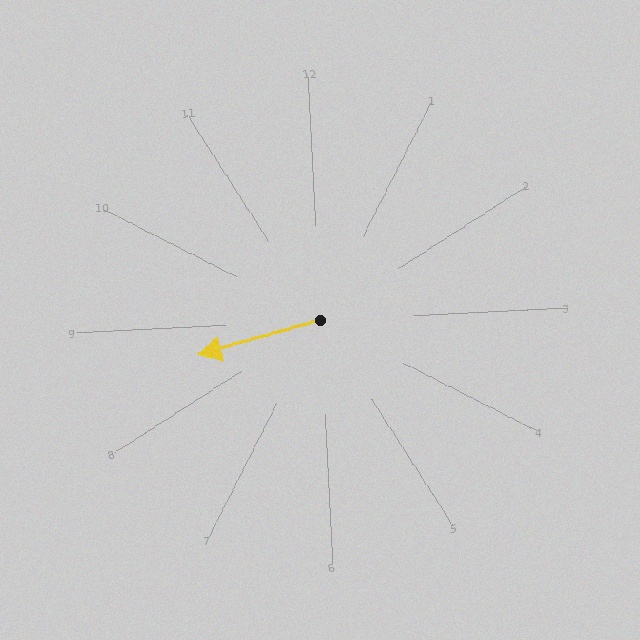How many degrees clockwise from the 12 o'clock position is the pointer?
Approximately 257 degrees.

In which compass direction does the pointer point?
West.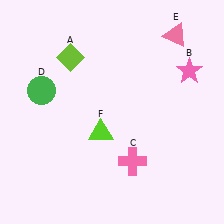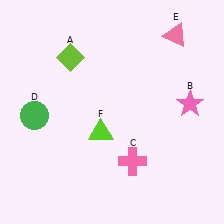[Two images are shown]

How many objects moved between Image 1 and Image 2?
2 objects moved between the two images.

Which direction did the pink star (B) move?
The pink star (B) moved down.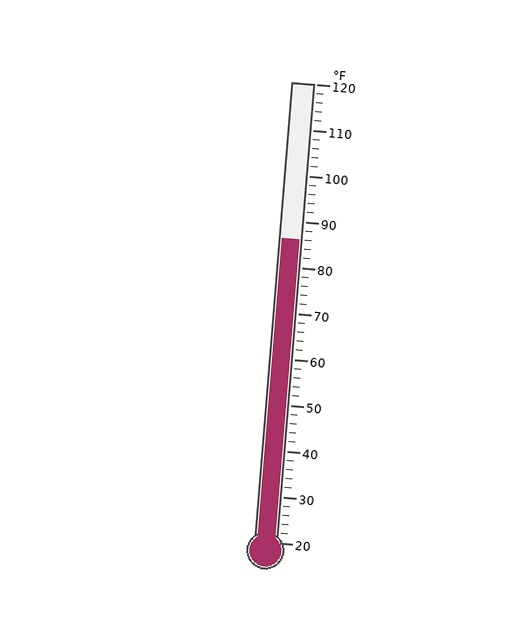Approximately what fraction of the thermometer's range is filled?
The thermometer is filled to approximately 65% of its range.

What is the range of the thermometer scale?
The thermometer scale ranges from 20°F to 120°F.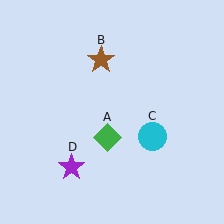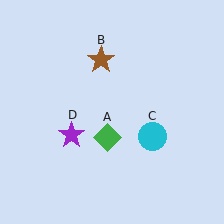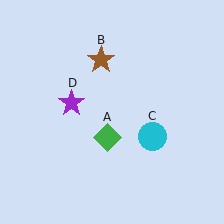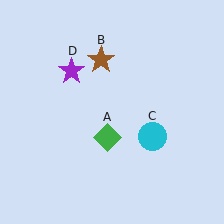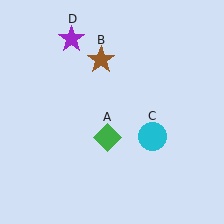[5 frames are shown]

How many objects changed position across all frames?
1 object changed position: purple star (object D).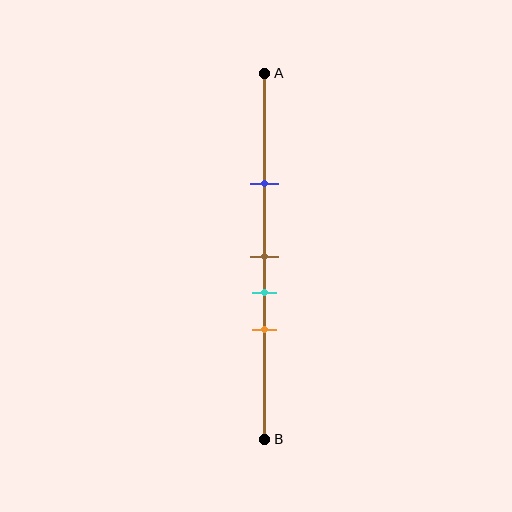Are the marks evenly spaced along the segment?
No, the marks are not evenly spaced.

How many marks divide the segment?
There are 4 marks dividing the segment.